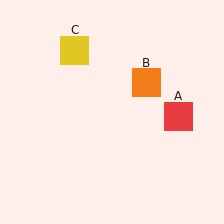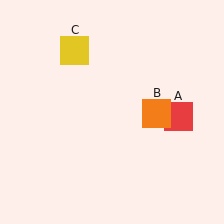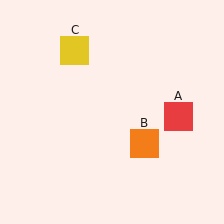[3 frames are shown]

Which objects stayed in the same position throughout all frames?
Red square (object A) and yellow square (object C) remained stationary.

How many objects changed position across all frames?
1 object changed position: orange square (object B).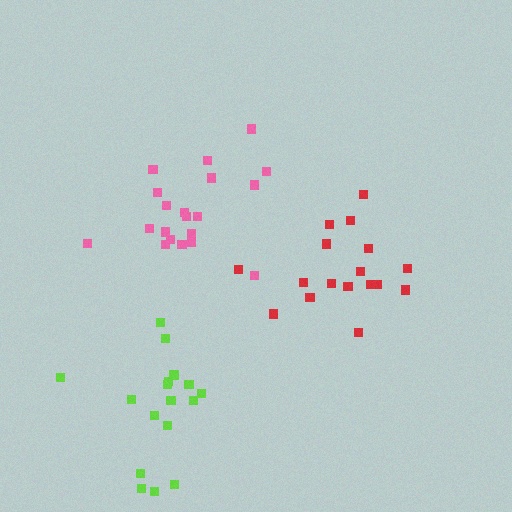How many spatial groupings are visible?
There are 3 spatial groupings.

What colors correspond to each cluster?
The clusters are colored: red, lime, pink.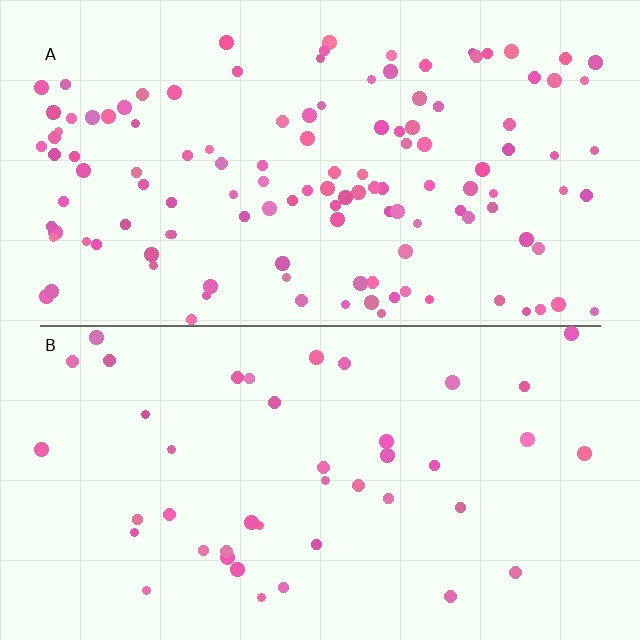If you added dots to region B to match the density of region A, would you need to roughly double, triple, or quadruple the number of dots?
Approximately triple.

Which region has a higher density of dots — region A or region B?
A (the top).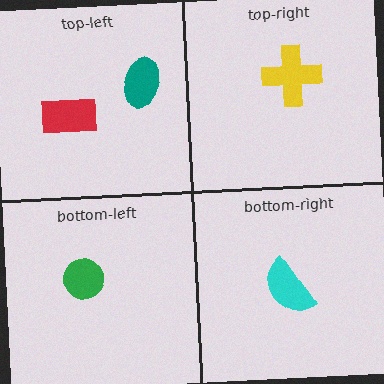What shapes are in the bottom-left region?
The green circle.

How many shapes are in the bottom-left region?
1.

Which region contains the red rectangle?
The top-left region.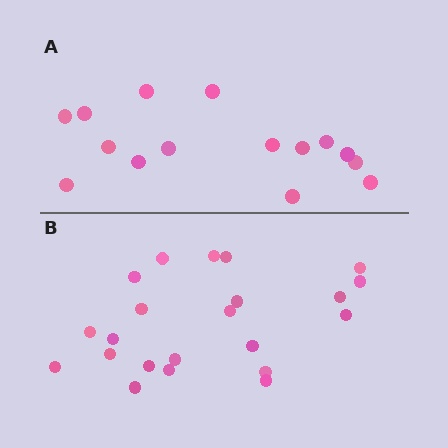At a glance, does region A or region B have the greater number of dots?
Region B (the bottom region) has more dots.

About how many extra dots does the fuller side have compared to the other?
Region B has roughly 8 or so more dots than region A.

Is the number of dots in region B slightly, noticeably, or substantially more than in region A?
Region B has substantially more. The ratio is roughly 1.5 to 1.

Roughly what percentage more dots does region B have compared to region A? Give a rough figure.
About 45% more.